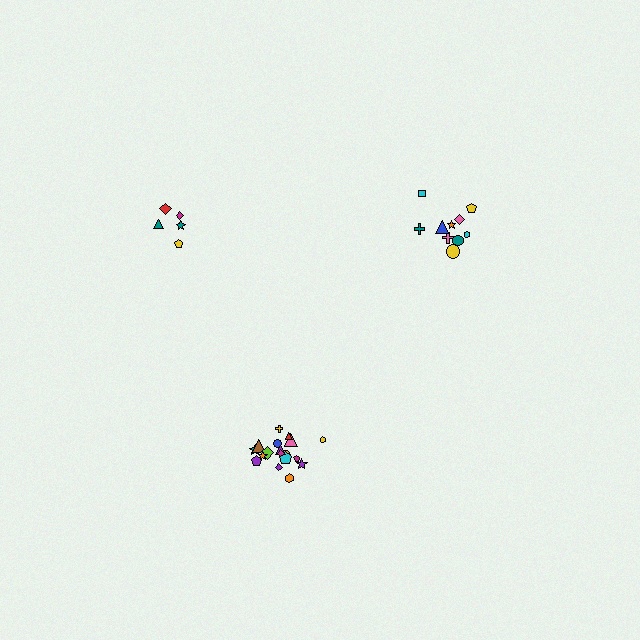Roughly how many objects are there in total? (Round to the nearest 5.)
Roughly 35 objects in total.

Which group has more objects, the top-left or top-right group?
The top-right group.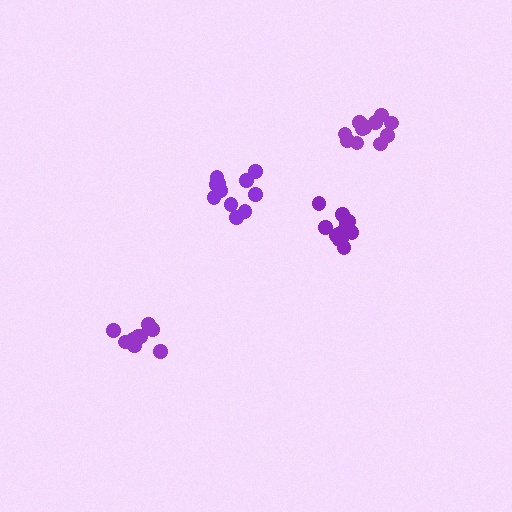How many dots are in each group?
Group 1: 11 dots, Group 2: 12 dots, Group 3: 9 dots, Group 4: 14 dots (46 total).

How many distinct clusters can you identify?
There are 4 distinct clusters.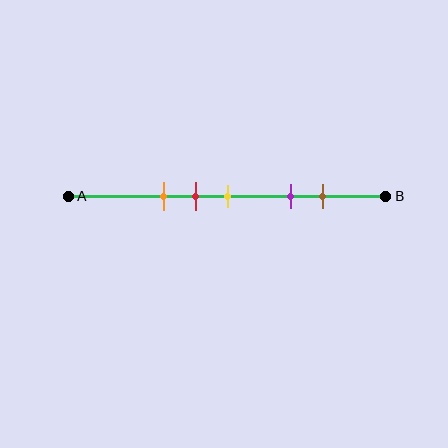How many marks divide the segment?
There are 5 marks dividing the segment.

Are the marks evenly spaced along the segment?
No, the marks are not evenly spaced.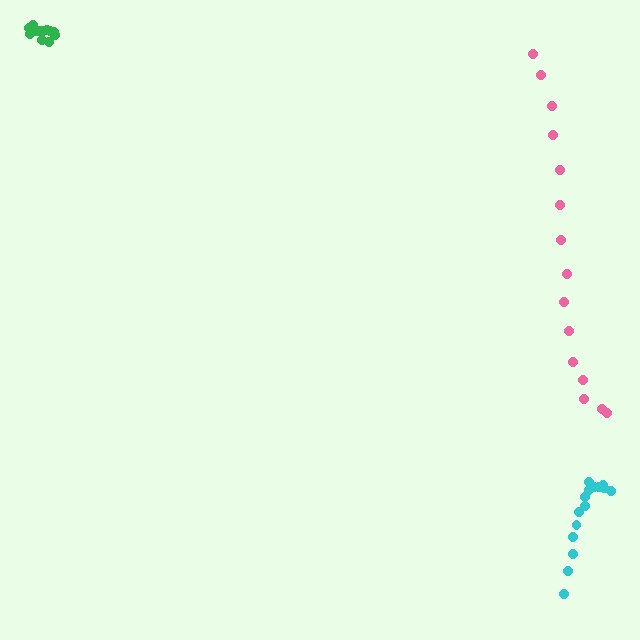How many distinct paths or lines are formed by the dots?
There are 3 distinct paths.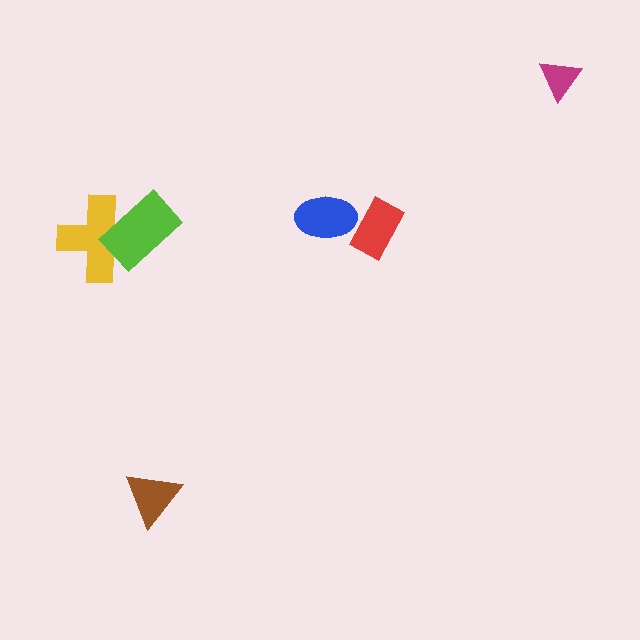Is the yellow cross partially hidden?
Yes, it is partially covered by another shape.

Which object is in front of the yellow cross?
The lime rectangle is in front of the yellow cross.